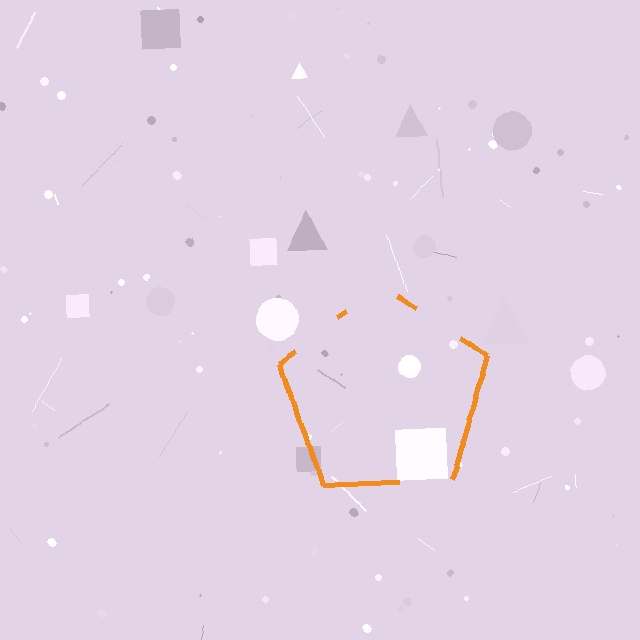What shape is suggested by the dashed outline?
The dashed outline suggests a pentagon.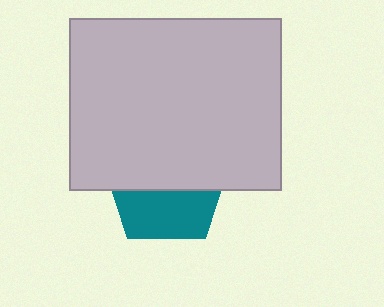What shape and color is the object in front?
The object in front is a light gray rectangle.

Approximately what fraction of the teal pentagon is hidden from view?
Roughly 58% of the teal pentagon is hidden behind the light gray rectangle.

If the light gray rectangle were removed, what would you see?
You would see the complete teal pentagon.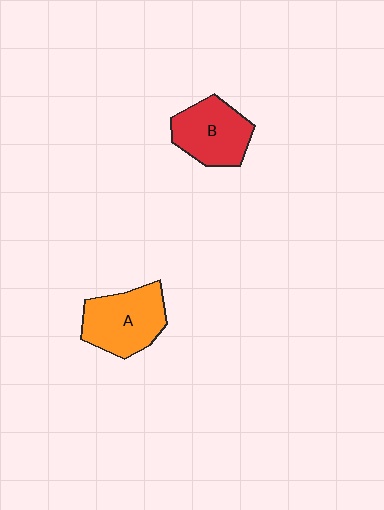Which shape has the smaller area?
Shape B (red).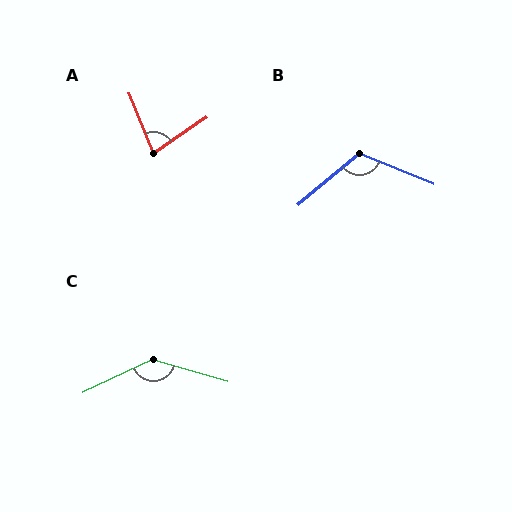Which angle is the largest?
C, at approximately 138 degrees.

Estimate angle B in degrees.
Approximately 118 degrees.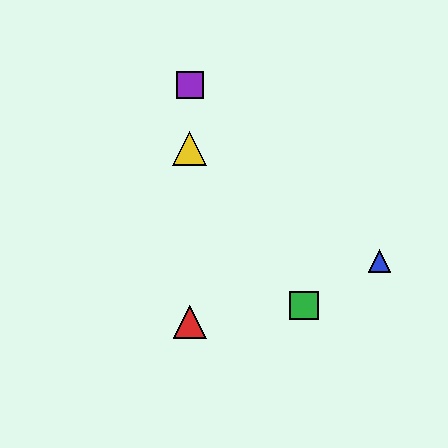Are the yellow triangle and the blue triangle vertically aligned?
No, the yellow triangle is at x≈190 and the blue triangle is at x≈379.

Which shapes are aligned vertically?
The red triangle, the yellow triangle, the purple square are aligned vertically.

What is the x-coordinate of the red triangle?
The red triangle is at x≈190.